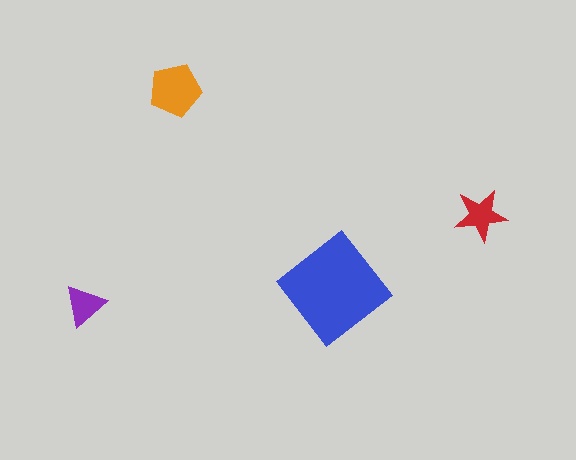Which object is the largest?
The blue diamond.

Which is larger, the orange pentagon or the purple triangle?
The orange pentagon.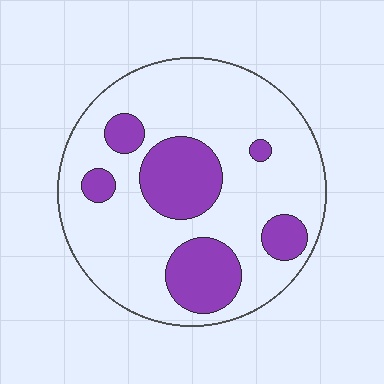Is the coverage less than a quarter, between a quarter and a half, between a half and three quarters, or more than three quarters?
Between a quarter and a half.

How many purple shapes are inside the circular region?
6.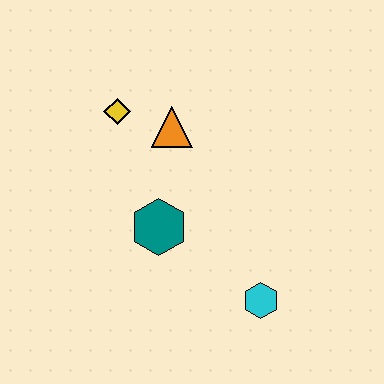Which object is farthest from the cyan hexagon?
The yellow diamond is farthest from the cyan hexagon.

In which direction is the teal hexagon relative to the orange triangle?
The teal hexagon is below the orange triangle.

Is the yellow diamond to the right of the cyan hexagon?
No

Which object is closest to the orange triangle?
The yellow diamond is closest to the orange triangle.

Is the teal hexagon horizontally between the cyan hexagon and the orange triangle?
No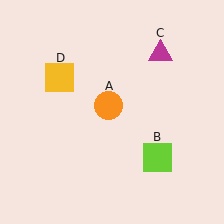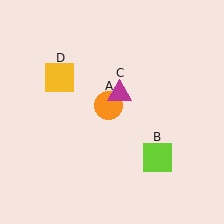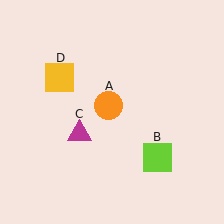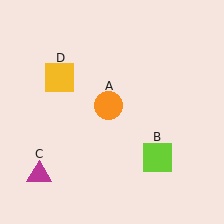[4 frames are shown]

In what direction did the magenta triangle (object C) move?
The magenta triangle (object C) moved down and to the left.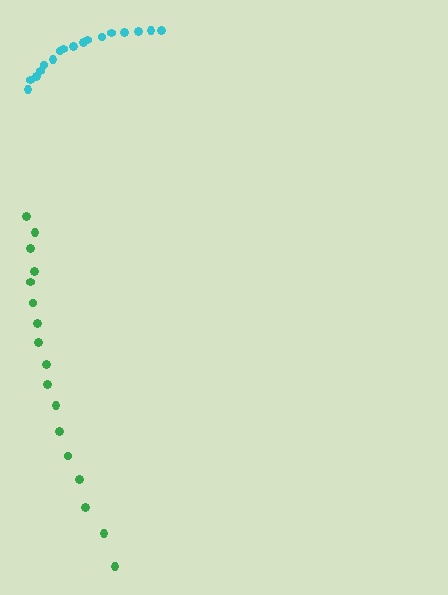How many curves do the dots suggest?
There are 2 distinct paths.